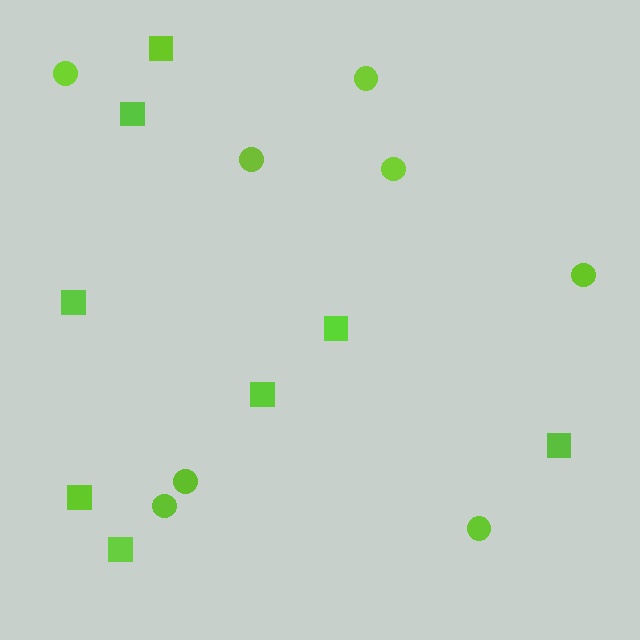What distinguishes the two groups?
There are 2 groups: one group of squares (8) and one group of circles (8).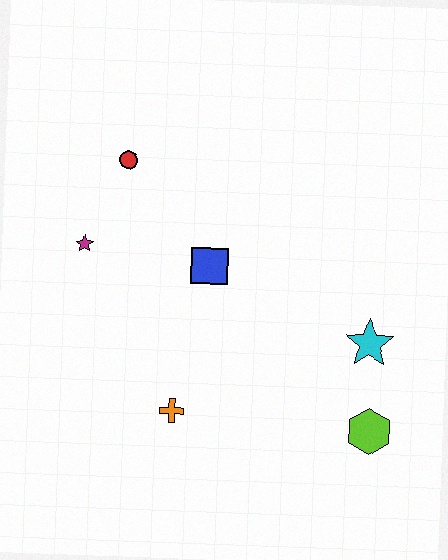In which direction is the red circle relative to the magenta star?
The red circle is above the magenta star.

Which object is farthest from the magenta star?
The lime hexagon is farthest from the magenta star.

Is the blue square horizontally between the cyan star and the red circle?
Yes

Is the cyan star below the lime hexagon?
No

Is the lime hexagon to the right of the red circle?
Yes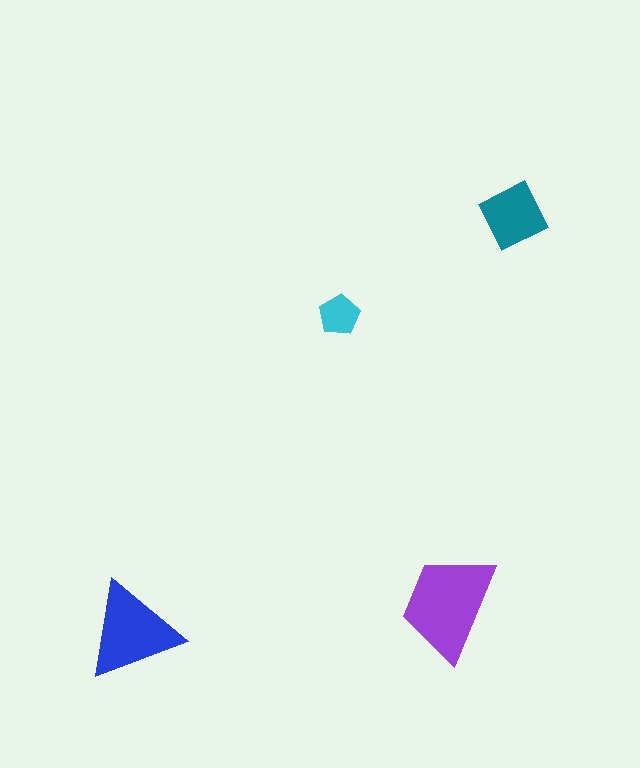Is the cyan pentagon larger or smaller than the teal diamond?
Smaller.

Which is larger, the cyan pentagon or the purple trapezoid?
The purple trapezoid.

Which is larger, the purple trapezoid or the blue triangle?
The purple trapezoid.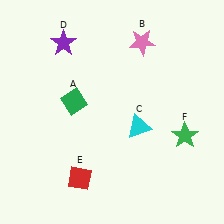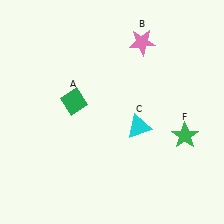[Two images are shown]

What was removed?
The purple star (D), the red diamond (E) were removed in Image 2.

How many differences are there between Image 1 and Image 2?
There are 2 differences between the two images.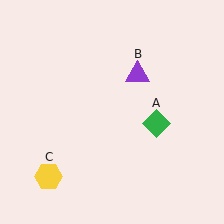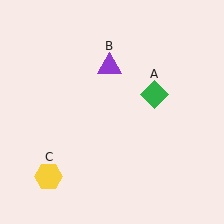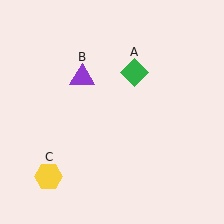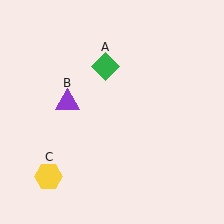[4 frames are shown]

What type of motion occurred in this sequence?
The green diamond (object A), purple triangle (object B) rotated counterclockwise around the center of the scene.